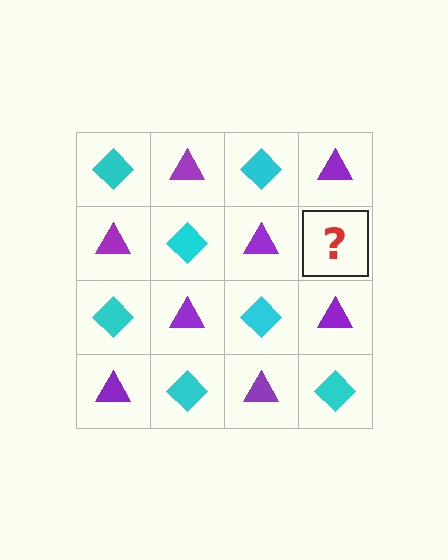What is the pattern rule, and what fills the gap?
The rule is that it alternates cyan diamond and purple triangle in a checkerboard pattern. The gap should be filled with a cyan diamond.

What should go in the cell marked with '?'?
The missing cell should contain a cyan diamond.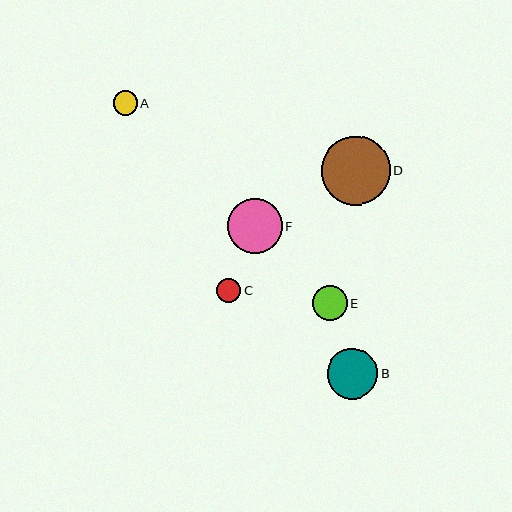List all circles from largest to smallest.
From largest to smallest: D, F, B, E, C, A.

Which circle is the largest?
Circle D is the largest with a size of approximately 69 pixels.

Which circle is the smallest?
Circle A is the smallest with a size of approximately 24 pixels.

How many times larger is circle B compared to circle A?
Circle B is approximately 2.1 times the size of circle A.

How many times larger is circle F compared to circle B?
Circle F is approximately 1.1 times the size of circle B.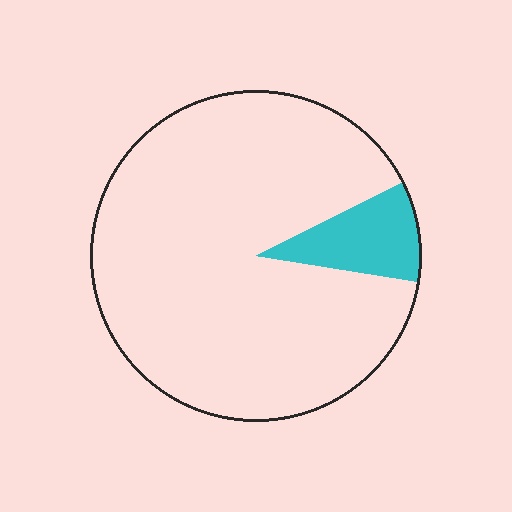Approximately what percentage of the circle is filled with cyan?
Approximately 10%.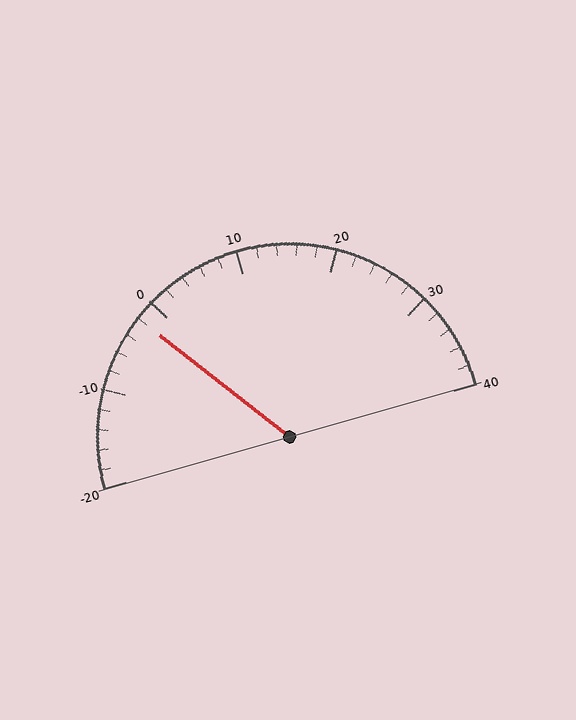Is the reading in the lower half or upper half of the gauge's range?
The reading is in the lower half of the range (-20 to 40).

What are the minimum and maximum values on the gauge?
The gauge ranges from -20 to 40.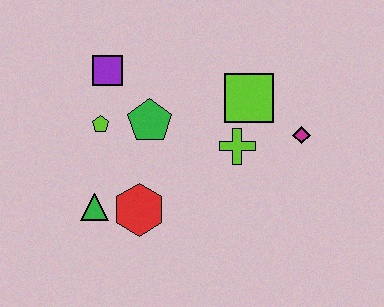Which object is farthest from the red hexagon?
The magenta diamond is farthest from the red hexagon.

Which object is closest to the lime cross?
The lime square is closest to the lime cross.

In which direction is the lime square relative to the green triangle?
The lime square is to the right of the green triangle.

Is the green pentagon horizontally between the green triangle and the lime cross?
Yes